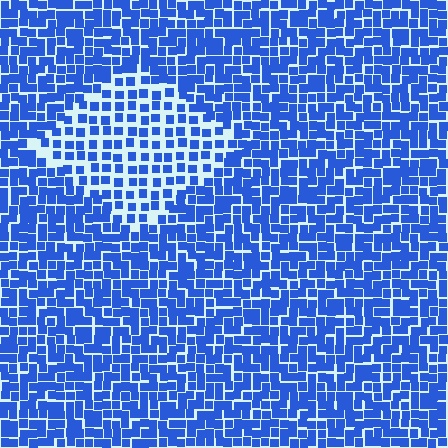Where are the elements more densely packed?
The elements are more densely packed outside the diamond boundary.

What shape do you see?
I see a diamond.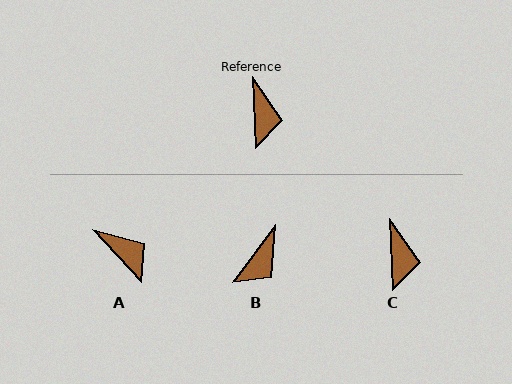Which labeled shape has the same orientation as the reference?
C.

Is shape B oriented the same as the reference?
No, it is off by about 39 degrees.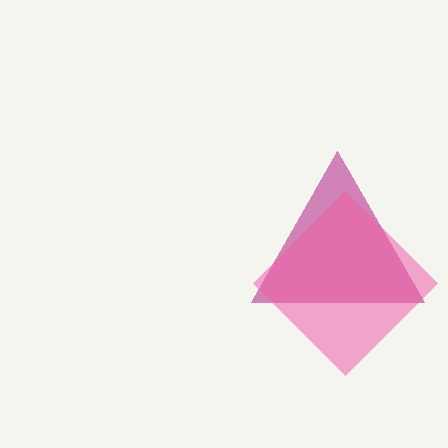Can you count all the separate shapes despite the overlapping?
Yes, there are 2 separate shapes.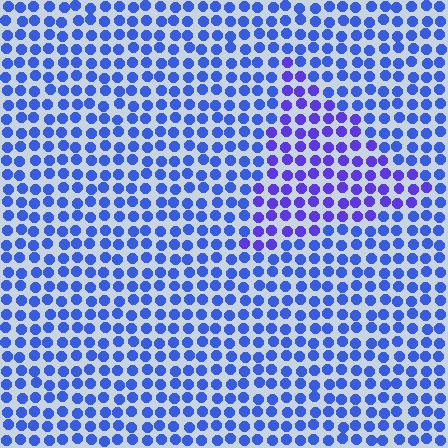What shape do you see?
I see a triangle.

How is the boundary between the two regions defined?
The boundary is defined purely by a slight shift in hue (about 26 degrees). Spacing, size, and orientation are identical on both sides.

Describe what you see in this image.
The image is filled with small blue elements in a uniform arrangement. A triangle-shaped region is visible where the elements are tinted to a slightly different hue, forming a subtle color boundary.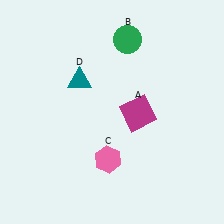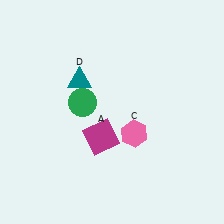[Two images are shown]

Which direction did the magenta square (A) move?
The magenta square (A) moved left.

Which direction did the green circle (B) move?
The green circle (B) moved down.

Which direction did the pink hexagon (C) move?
The pink hexagon (C) moved right.